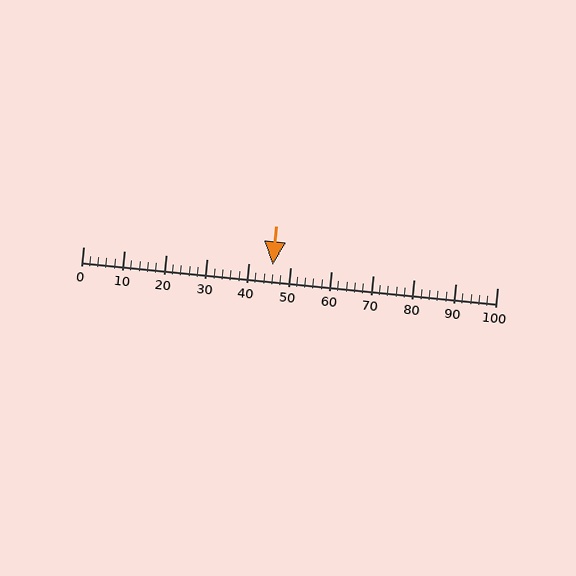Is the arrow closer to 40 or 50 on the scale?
The arrow is closer to 50.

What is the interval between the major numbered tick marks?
The major tick marks are spaced 10 units apart.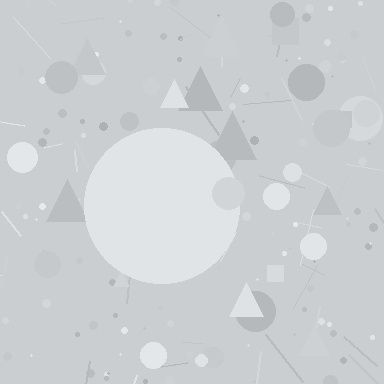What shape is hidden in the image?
A circle is hidden in the image.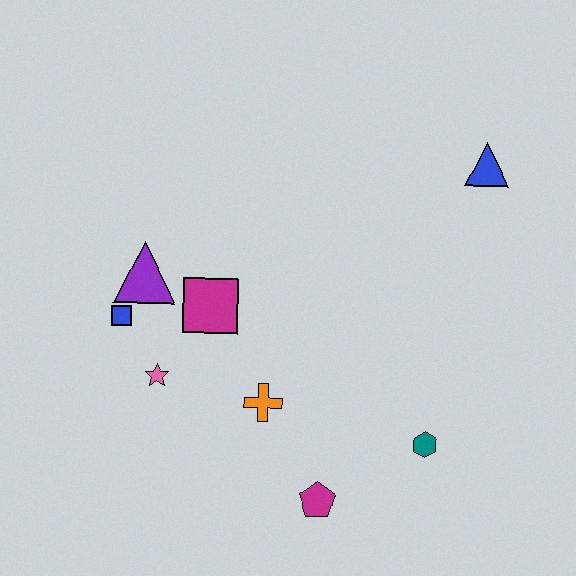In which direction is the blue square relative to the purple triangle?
The blue square is below the purple triangle.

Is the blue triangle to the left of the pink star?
No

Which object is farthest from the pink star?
The blue triangle is farthest from the pink star.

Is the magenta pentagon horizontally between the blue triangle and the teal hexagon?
No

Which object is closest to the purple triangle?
The blue square is closest to the purple triangle.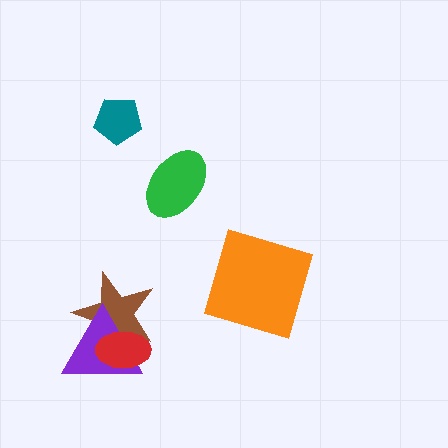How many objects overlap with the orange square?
0 objects overlap with the orange square.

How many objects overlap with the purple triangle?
2 objects overlap with the purple triangle.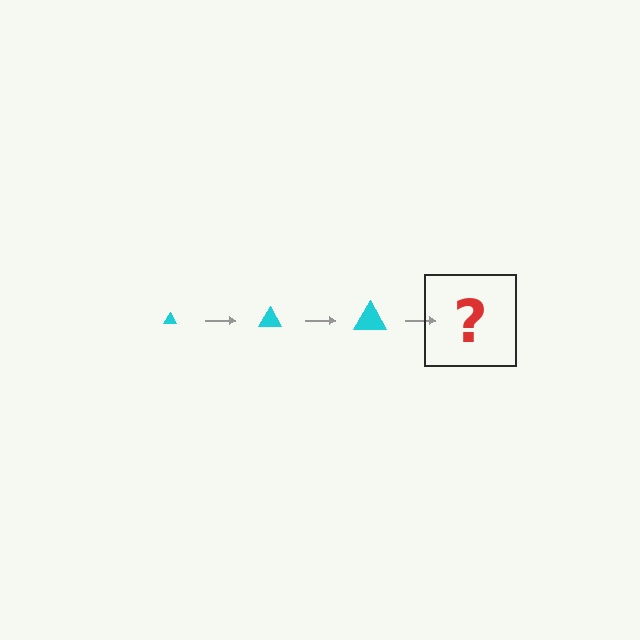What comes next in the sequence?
The next element should be a cyan triangle, larger than the previous one.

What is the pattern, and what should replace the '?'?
The pattern is that the triangle gets progressively larger each step. The '?' should be a cyan triangle, larger than the previous one.